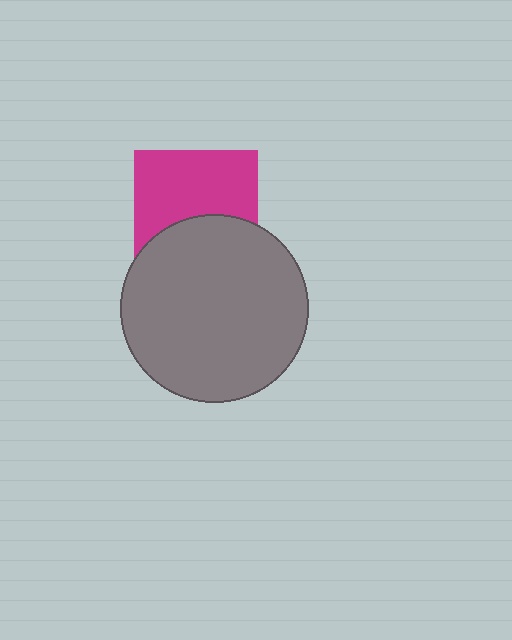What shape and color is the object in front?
The object in front is a gray circle.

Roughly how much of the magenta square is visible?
About half of it is visible (roughly 60%).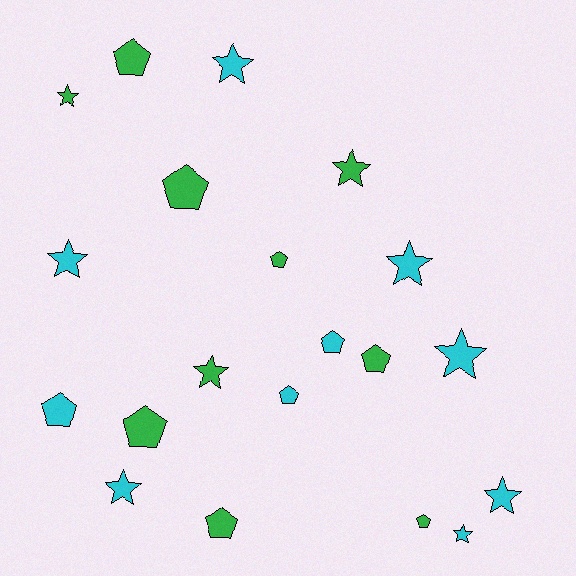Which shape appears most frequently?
Star, with 10 objects.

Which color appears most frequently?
Green, with 10 objects.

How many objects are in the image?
There are 20 objects.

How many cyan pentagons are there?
There are 3 cyan pentagons.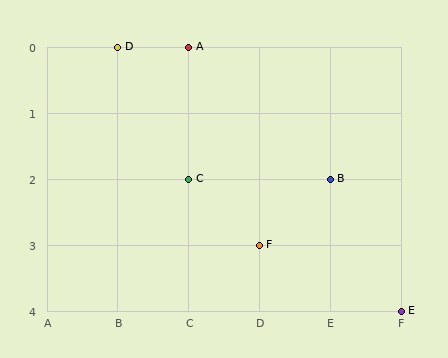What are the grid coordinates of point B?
Point B is at grid coordinates (E, 2).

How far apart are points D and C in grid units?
Points D and C are 1 column and 2 rows apart (about 2.2 grid units diagonally).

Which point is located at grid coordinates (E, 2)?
Point B is at (E, 2).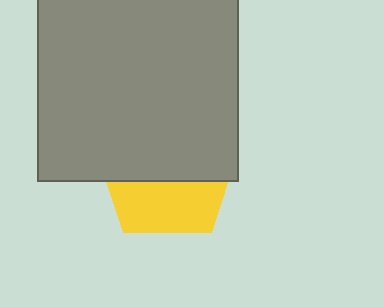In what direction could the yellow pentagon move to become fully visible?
The yellow pentagon could move down. That would shift it out from behind the gray square entirely.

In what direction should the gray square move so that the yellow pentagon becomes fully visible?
The gray square should move up. That is the shortest direction to clear the overlap and leave the yellow pentagon fully visible.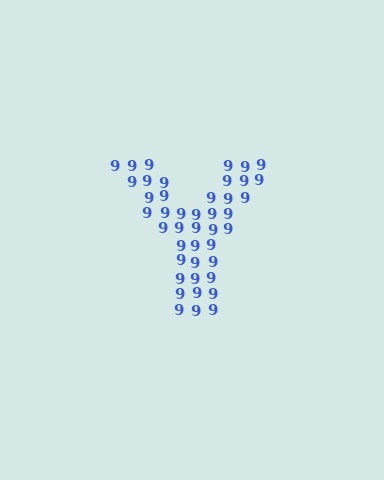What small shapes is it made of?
It is made of small digit 9's.